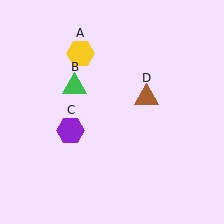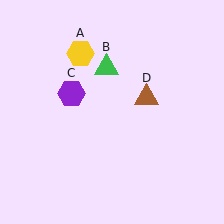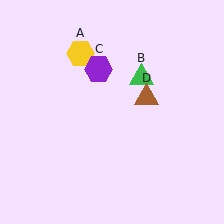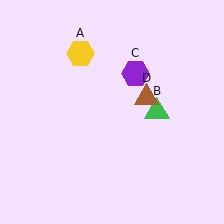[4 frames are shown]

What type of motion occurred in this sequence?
The green triangle (object B), purple hexagon (object C) rotated clockwise around the center of the scene.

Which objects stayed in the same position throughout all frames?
Yellow hexagon (object A) and brown triangle (object D) remained stationary.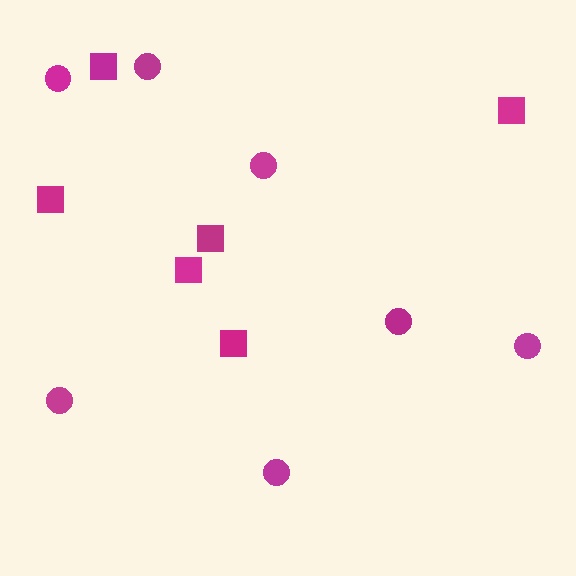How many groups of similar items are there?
There are 2 groups: one group of squares (6) and one group of circles (7).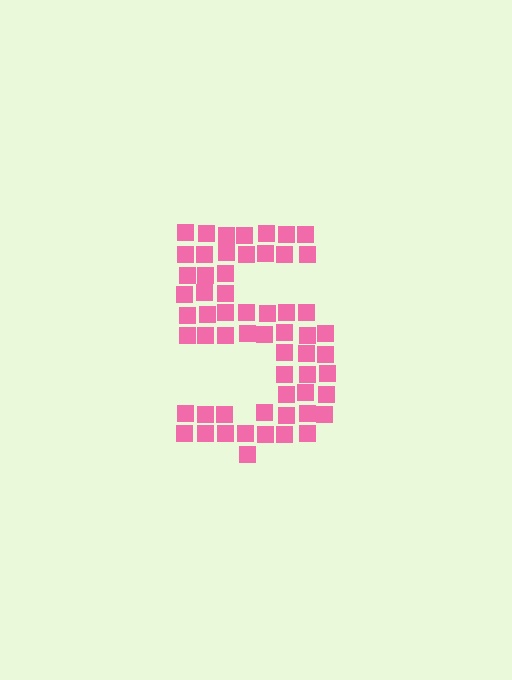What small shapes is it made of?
It is made of small squares.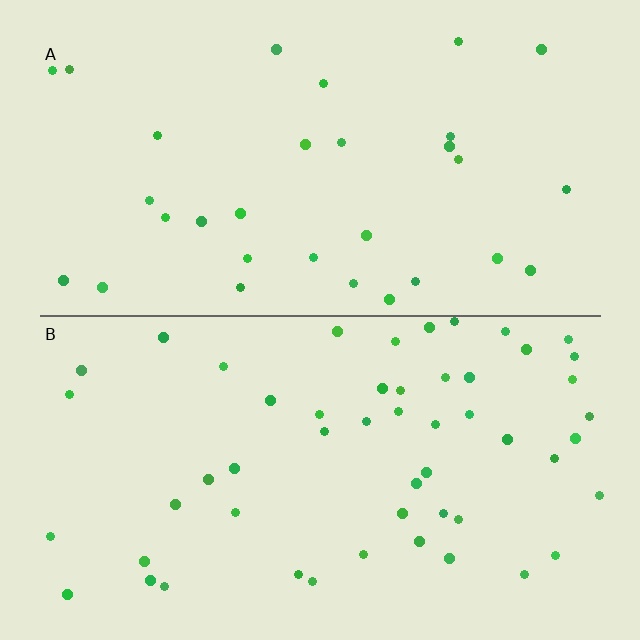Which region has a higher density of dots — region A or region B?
B (the bottom).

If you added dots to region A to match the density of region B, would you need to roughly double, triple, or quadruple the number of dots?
Approximately double.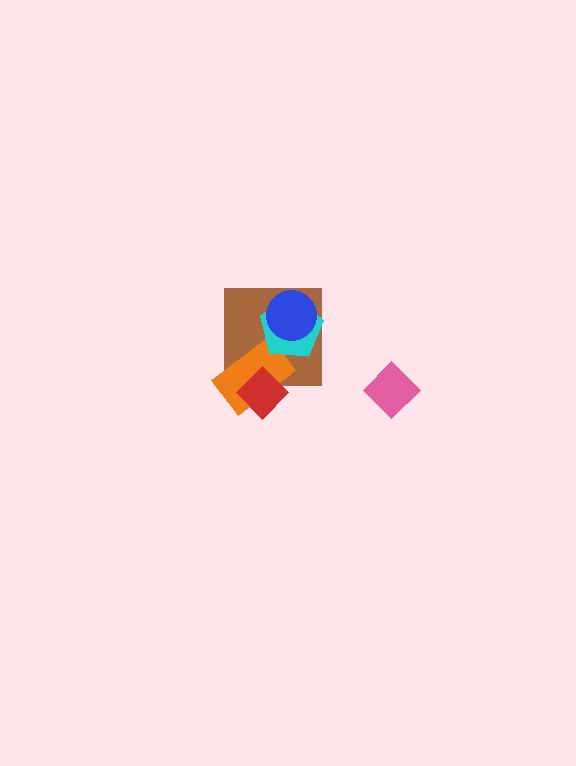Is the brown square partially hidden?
Yes, it is partially covered by another shape.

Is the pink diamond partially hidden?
No, no other shape covers it.